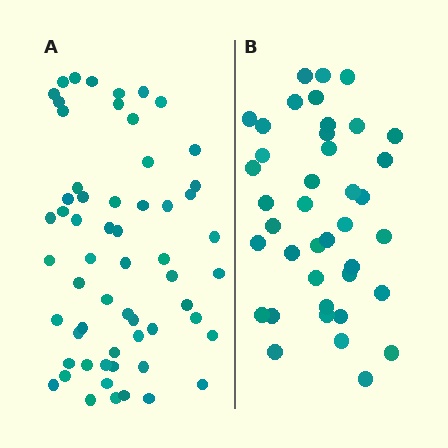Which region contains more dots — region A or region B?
Region A (the left region) has more dots.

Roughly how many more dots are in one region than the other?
Region A has approximately 20 more dots than region B.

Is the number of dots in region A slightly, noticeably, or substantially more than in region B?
Region A has substantially more. The ratio is roughly 1.5 to 1.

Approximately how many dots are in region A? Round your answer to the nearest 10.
About 60 dots. (The exact count is 59, which rounds to 60.)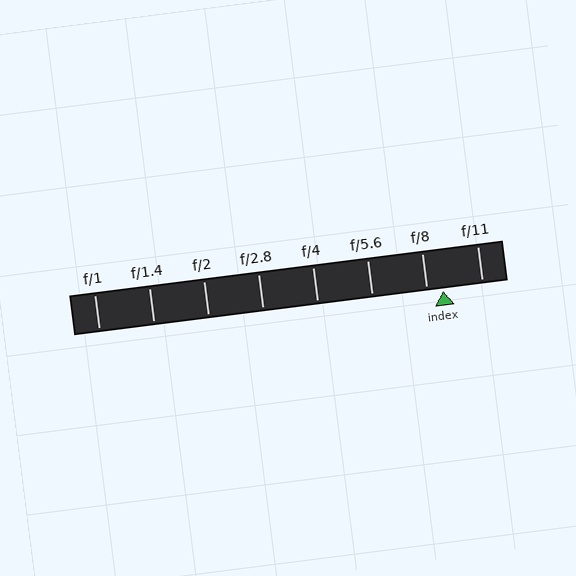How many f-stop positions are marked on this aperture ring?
There are 8 f-stop positions marked.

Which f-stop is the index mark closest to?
The index mark is closest to f/8.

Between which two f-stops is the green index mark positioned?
The index mark is between f/8 and f/11.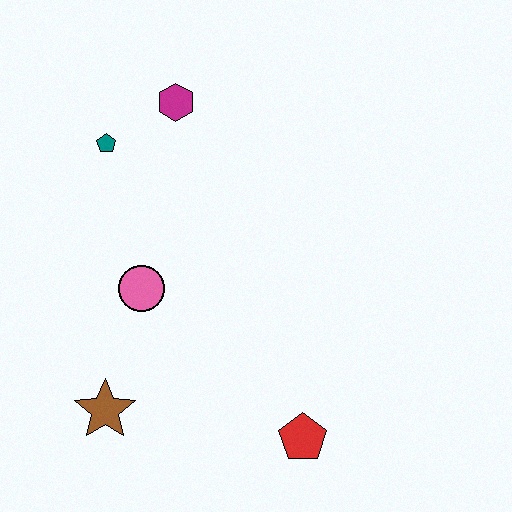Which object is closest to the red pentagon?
The brown star is closest to the red pentagon.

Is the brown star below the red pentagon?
No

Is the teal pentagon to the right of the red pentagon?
No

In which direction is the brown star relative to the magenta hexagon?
The brown star is below the magenta hexagon.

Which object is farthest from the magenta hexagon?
The red pentagon is farthest from the magenta hexagon.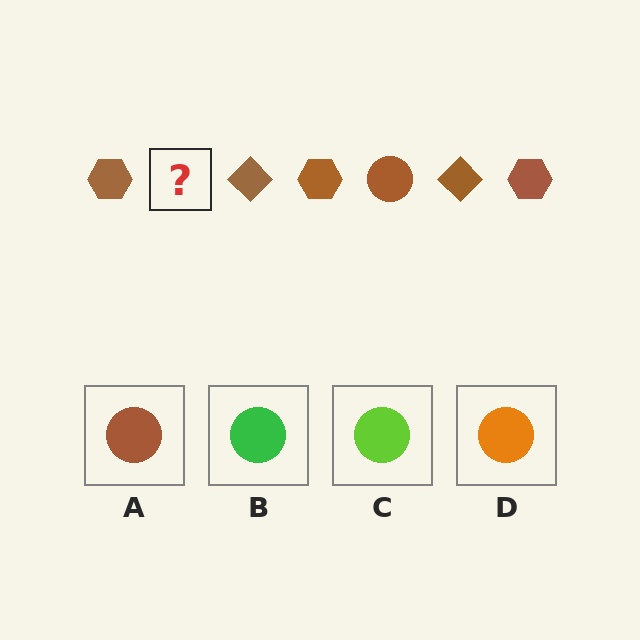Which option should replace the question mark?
Option A.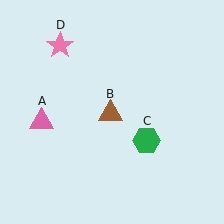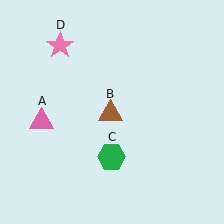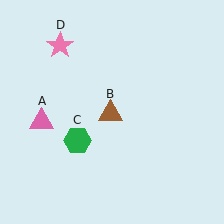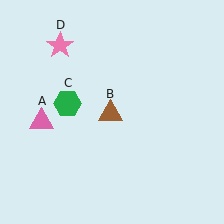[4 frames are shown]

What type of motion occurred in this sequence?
The green hexagon (object C) rotated clockwise around the center of the scene.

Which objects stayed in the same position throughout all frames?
Pink triangle (object A) and brown triangle (object B) and pink star (object D) remained stationary.